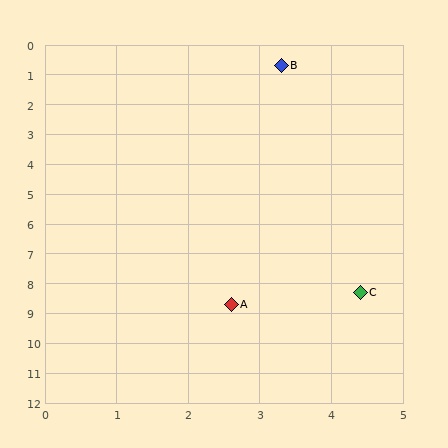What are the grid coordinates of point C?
Point C is at approximately (4.4, 8.3).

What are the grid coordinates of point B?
Point B is at approximately (3.3, 0.7).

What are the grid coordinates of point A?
Point A is at approximately (2.6, 8.7).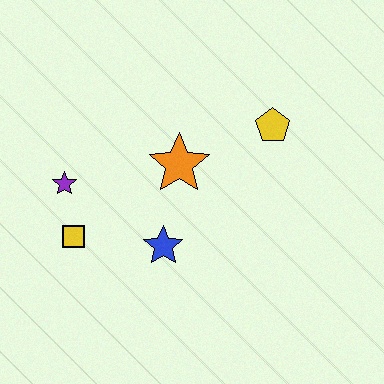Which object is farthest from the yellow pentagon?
The yellow square is farthest from the yellow pentagon.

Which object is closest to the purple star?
The yellow square is closest to the purple star.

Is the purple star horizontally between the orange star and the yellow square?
No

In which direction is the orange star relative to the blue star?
The orange star is above the blue star.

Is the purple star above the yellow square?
Yes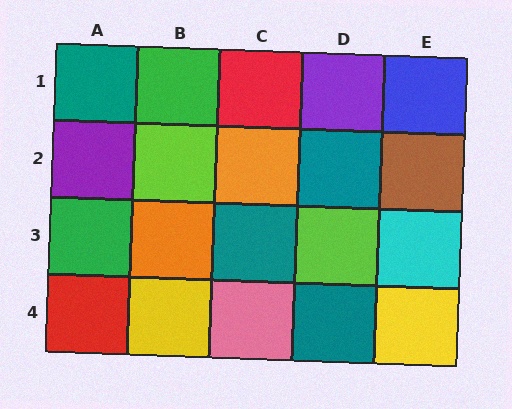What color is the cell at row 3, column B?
Orange.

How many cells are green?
2 cells are green.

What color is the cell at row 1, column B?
Green.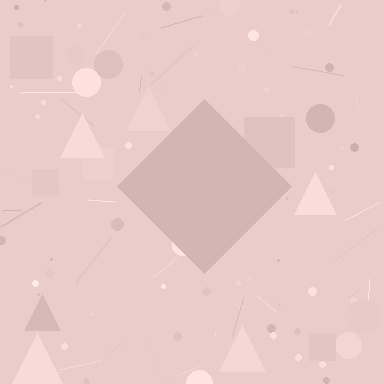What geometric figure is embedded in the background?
A diamond is embedded in the background.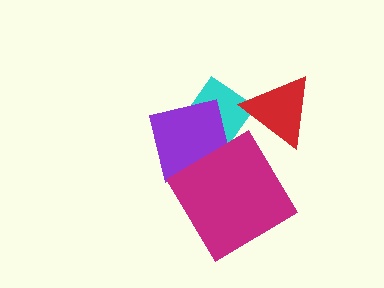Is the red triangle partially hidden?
No, no other shape covers it.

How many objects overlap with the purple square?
2 objects overlap with the purple square.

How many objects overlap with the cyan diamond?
2 objects overlap with the cyan diamond.